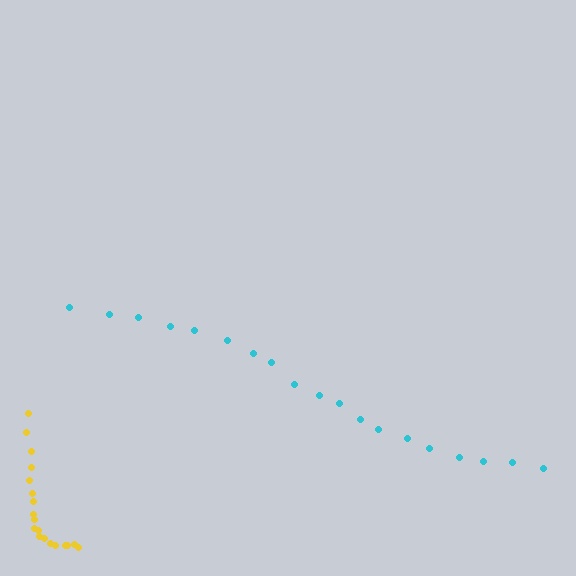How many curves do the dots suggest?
There are 2 distinct paths.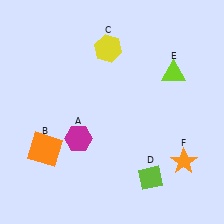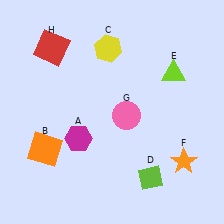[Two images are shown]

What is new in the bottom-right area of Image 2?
A pink circle (G) was added in the bottom-right area of Image 2.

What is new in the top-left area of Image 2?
A red square (H) was added in the top-left area of Image 2.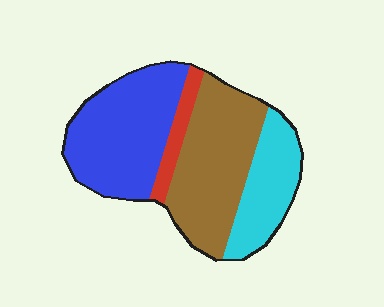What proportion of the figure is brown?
Brown covers about 35% of the figure.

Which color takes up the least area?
Red, at roughly 5%.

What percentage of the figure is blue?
Blue takes up about three eighths (3/8) of the figure.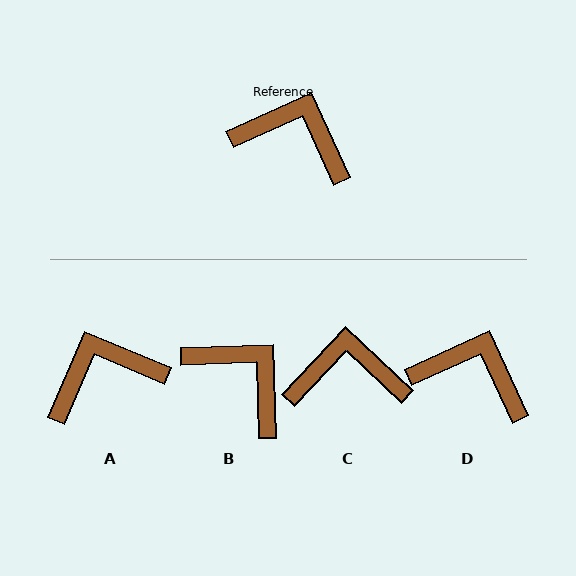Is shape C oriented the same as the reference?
No, it is off by about 22 degrees.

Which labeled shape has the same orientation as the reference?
D.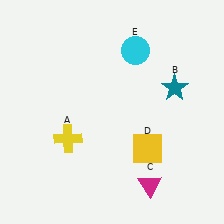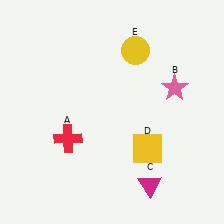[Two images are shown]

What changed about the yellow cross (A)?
In Image 1, A is yellow. In Image 2, it changed to red.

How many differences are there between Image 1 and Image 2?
There are 3 differences between the two images.